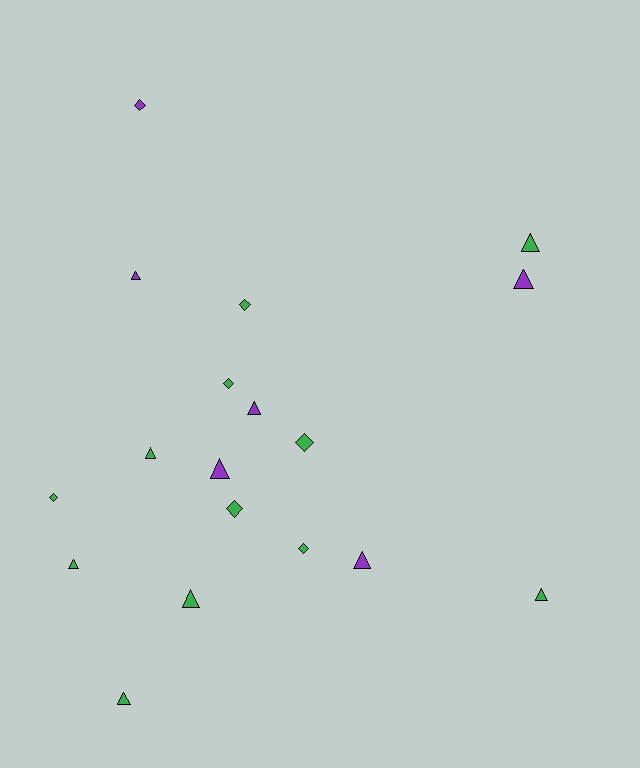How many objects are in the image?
There are 18 objects.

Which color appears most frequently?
Green, with 12 objects.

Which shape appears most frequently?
Triangle, with 11 objects.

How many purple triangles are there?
There are 5 purple triangles.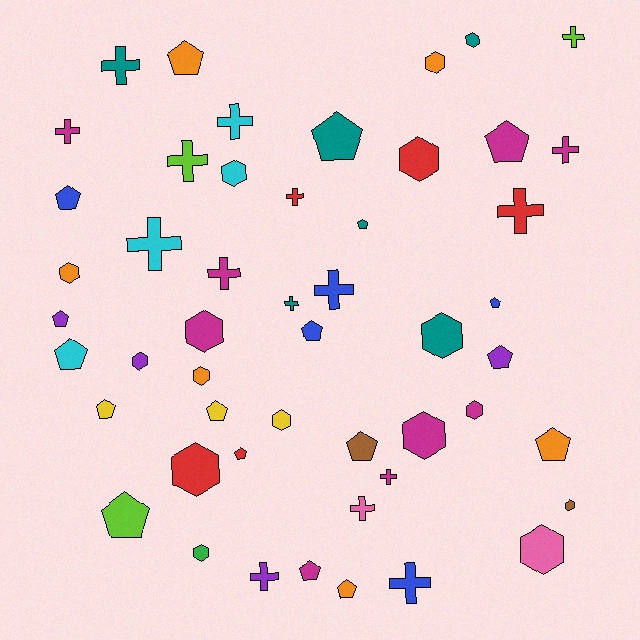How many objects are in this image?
There are 50 objects.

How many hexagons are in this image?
There are 16 hexagons.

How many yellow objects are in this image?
There are 3 yellow objects.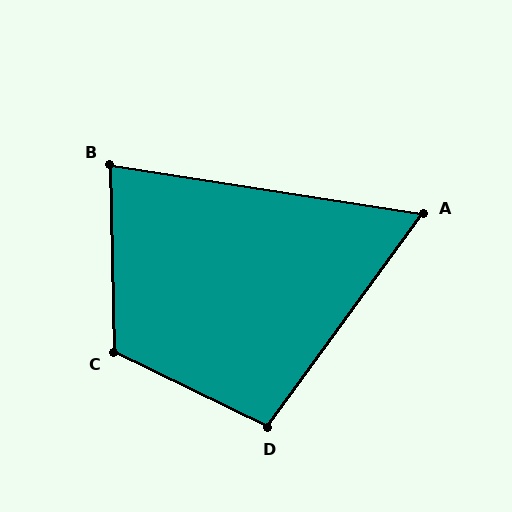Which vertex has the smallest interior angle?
A, at approximately 63 degrees.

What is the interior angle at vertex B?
Approximately 80 degrees (acute).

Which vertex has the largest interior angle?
C, at approximately 117 degrees.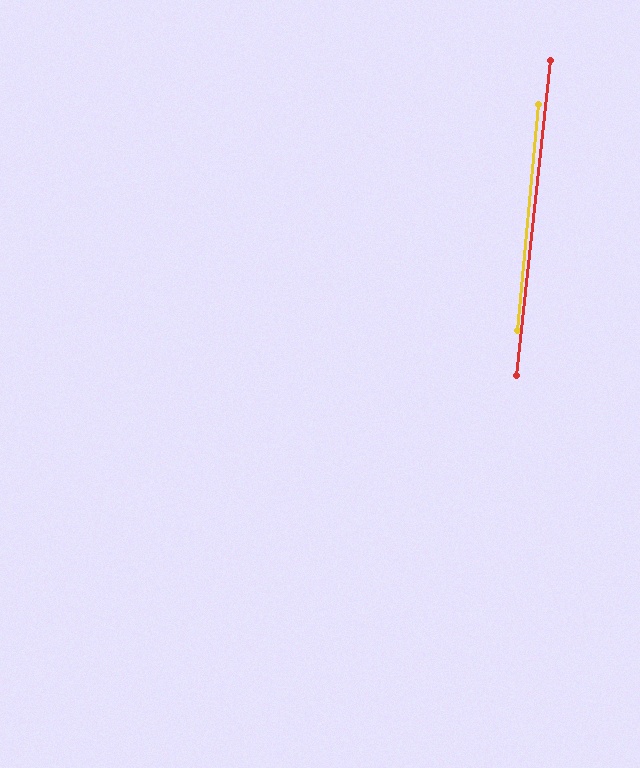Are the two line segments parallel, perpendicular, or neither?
Parallel — their directions differ by only 0.9°.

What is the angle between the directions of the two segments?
Approximately 1 degree.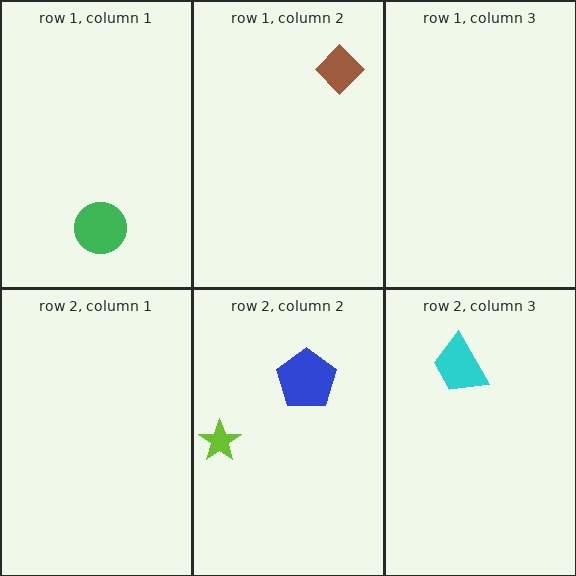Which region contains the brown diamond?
The row 1, column 2 region.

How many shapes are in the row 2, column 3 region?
1.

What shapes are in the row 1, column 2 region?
The brown diamond.